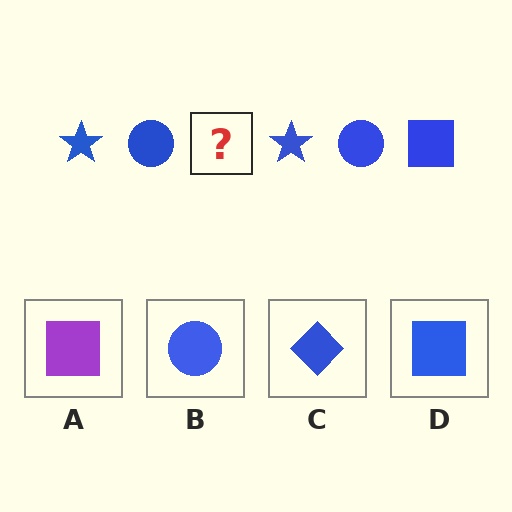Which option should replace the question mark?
Option D.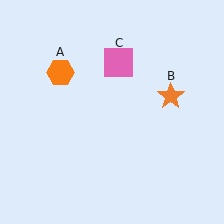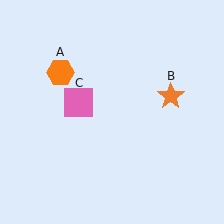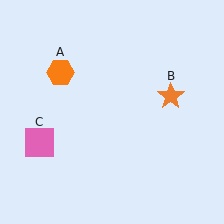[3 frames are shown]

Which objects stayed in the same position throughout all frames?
Orange hexagon (object A) and orange star (object B) remained stationary.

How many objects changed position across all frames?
1 object changed position: pink square (object C).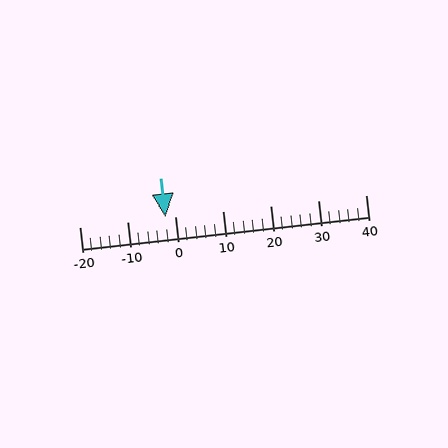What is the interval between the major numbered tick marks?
The major tick marks are spaced 10 units apart.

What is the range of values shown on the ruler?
The ruler shows values from -20 to 40.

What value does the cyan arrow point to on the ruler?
The cyan arrow points to approximately -2.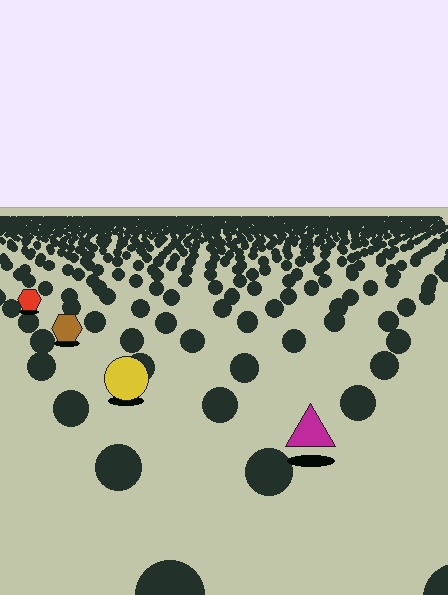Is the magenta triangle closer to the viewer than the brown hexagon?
Yes. The magenta triangle is closer — you can tell from the texture gradient: the ground texture is coarser near it.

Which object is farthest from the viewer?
The red hexagon is farthest from the viewer. It appears smaller and the ground texture around it is denser.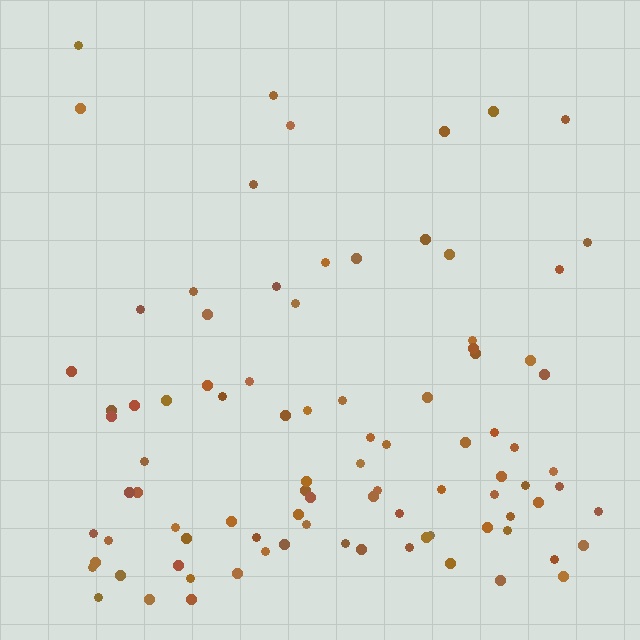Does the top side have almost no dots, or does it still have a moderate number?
Still a moderate number, just noticeably fewer than the bottom.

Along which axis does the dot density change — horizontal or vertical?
Vertical.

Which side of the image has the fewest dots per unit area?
The top.